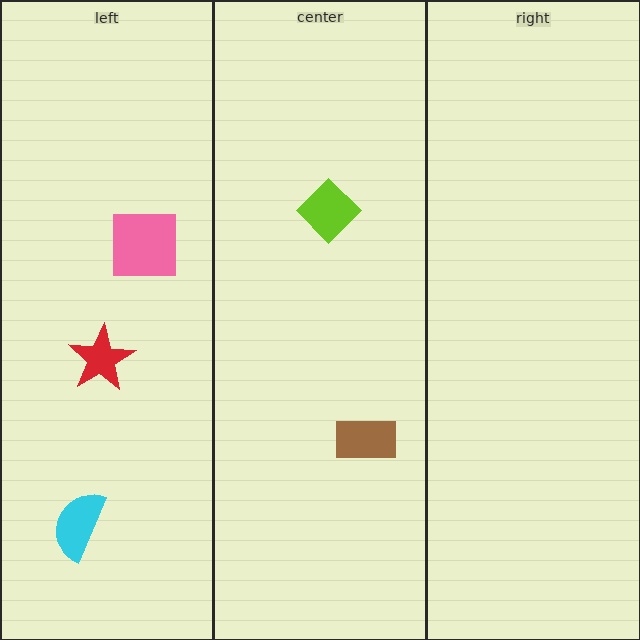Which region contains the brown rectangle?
The center region.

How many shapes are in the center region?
2.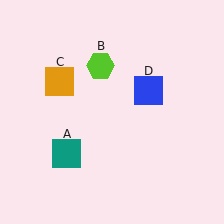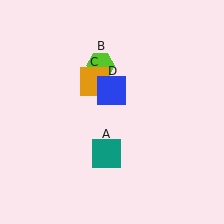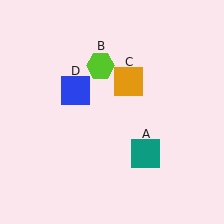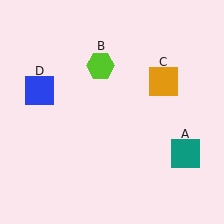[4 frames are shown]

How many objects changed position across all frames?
3 objects changed position: teal square (object A), orange square (object C), blue square (object D).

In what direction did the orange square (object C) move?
The orange square (object C) moved right.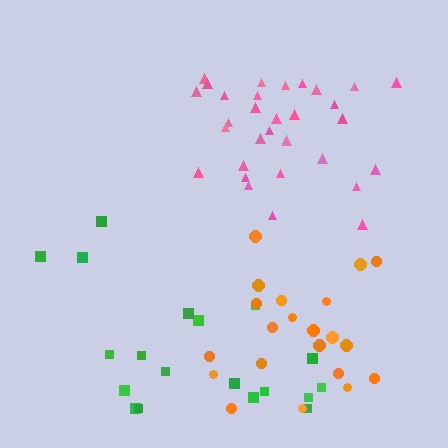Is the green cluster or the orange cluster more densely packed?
Orange.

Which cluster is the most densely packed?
Pink.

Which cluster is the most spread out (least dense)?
Green.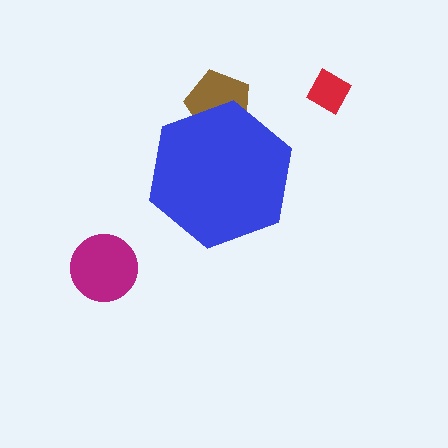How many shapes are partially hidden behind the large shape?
1 shape is partially hidden.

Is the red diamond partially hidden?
No, the red diamond is fully visible.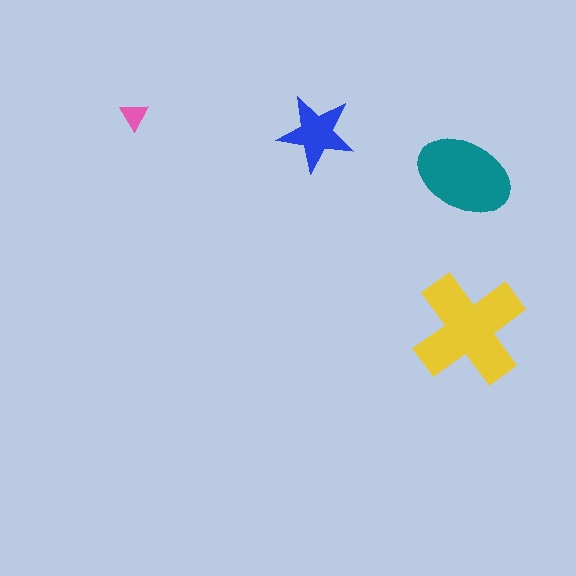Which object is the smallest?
The pink triangle.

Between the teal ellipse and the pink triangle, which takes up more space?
The teal ellipse.